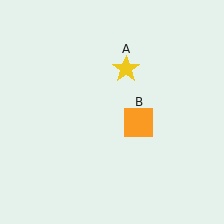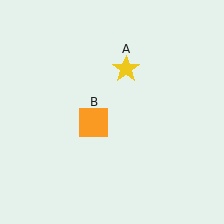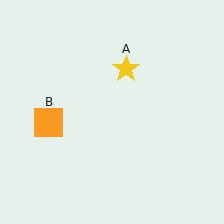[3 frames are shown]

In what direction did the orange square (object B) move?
The orange square (object B) moved left.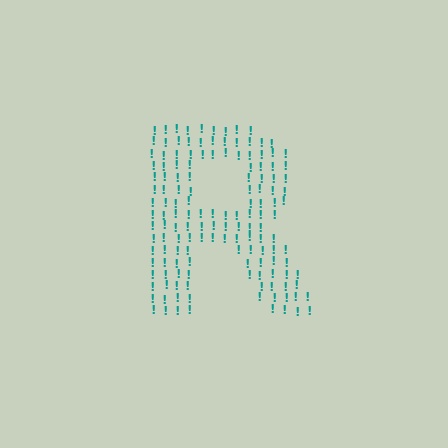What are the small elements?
The small elements are exclamation marks.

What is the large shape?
The large shape is the letter R.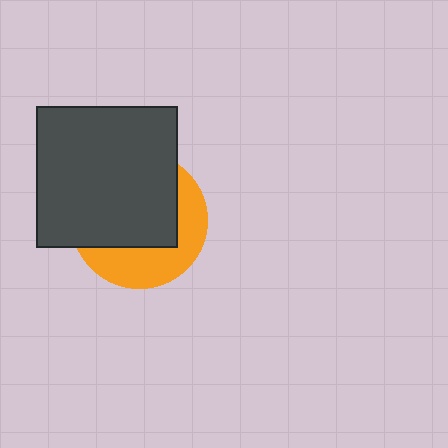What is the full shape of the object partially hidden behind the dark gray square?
The partially hidden object is an orange circle.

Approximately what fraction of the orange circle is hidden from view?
Roughly 61% of the orange circle is hidden behind the dark gray square.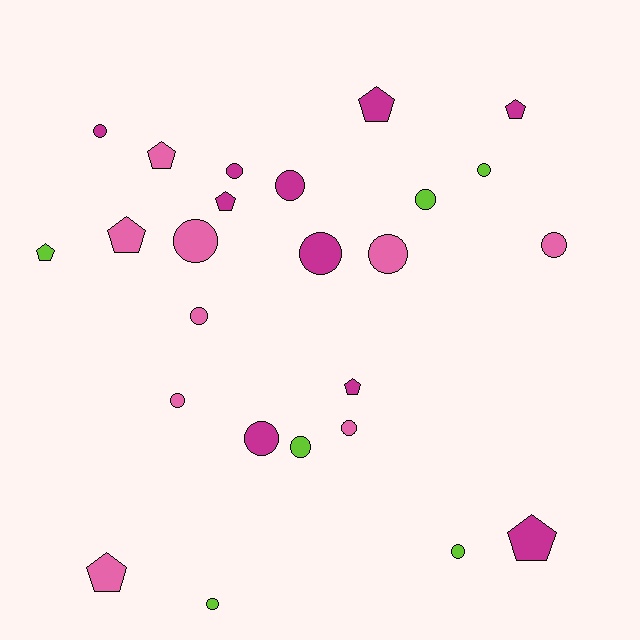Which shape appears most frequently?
Circle, with 16 objects.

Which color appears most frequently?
Magenta, with 10 objects.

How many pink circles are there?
There are 6 pink circles.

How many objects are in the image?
There are 25 objects.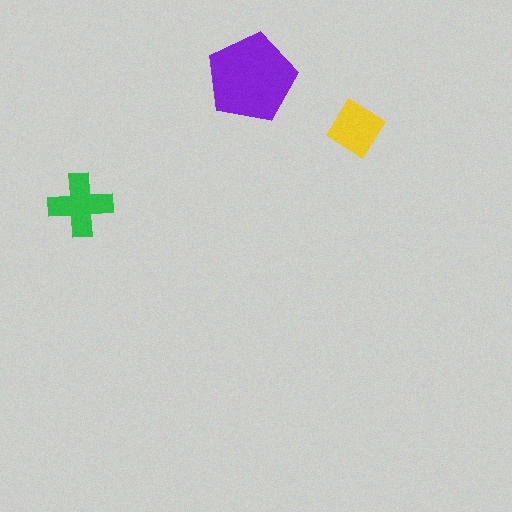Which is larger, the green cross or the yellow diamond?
The green cross.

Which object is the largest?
The purple pentagon.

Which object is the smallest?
The yellow diamond.